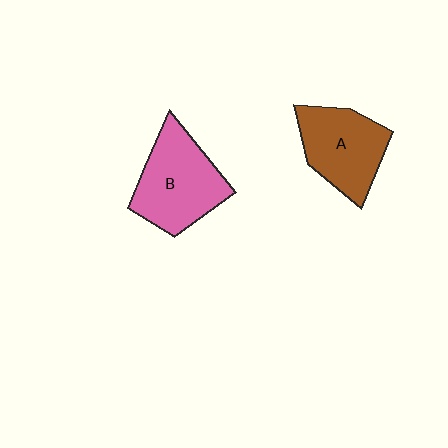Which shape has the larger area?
Shape B (pink).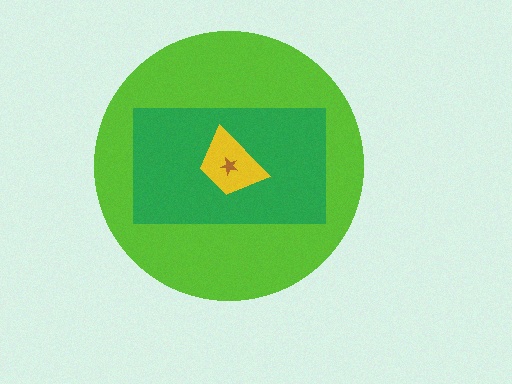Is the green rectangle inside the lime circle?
Yes.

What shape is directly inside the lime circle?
The green rectangle.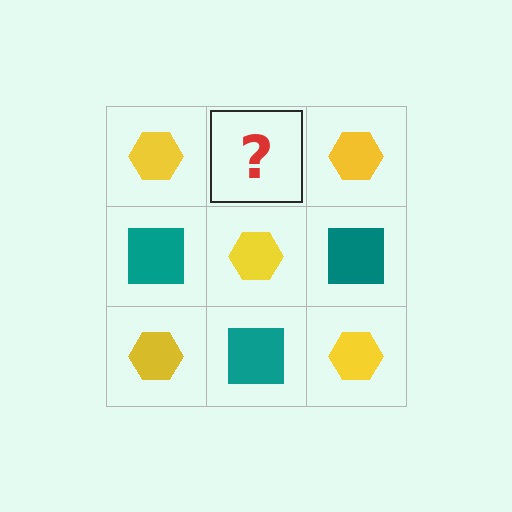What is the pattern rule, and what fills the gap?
The rule is that it alternates yellow hexagon and teal square in a checkerboard pattern. The gap should be filled with a teal square.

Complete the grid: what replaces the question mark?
The question mark should be replaced with a teal square.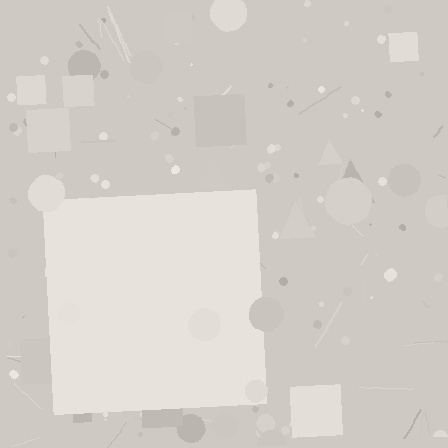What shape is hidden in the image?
A square is hidden in the image.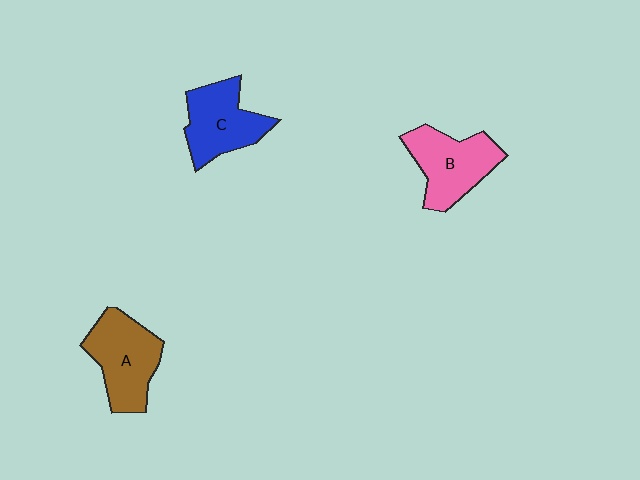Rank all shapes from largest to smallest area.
From largest to smallest: A (brown), B (pink), C (blue).